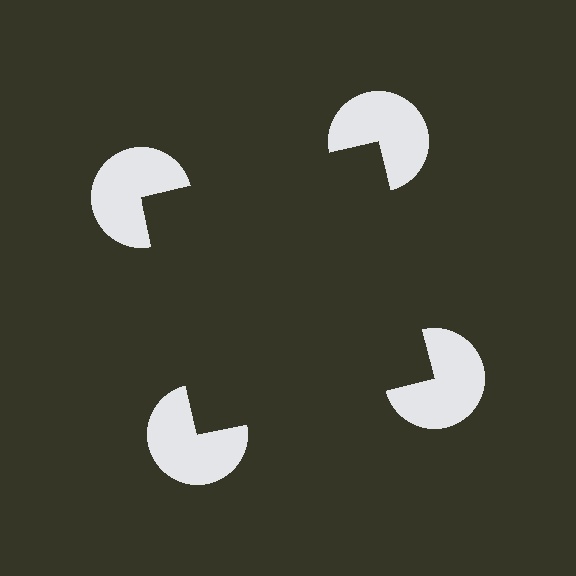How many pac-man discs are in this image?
There are 4 — one at each vertex of the illusory square.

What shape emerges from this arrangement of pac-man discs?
An illusory square — its edges are inferred from the aligned wedge cuts in the pac-man discs, not physically drawn.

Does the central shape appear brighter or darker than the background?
It typically appears slightly darker than the background, even though no actual brightness change is drawn.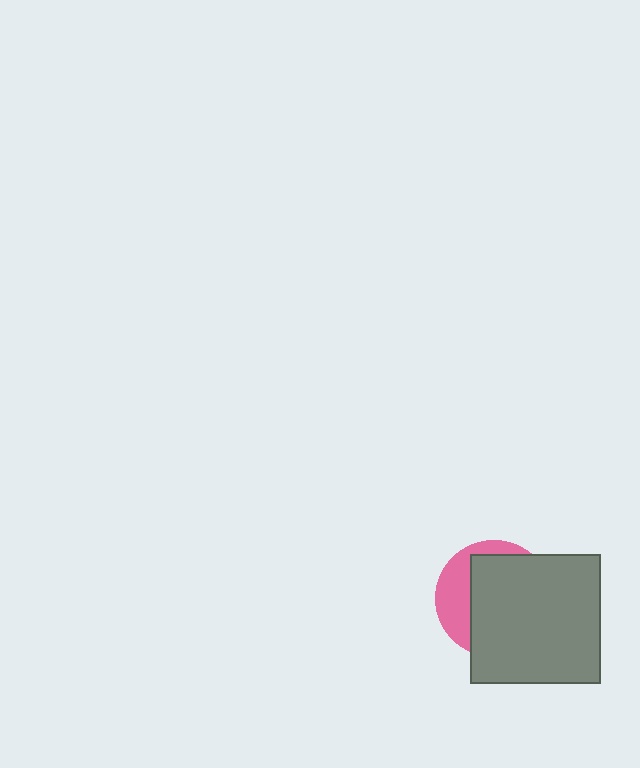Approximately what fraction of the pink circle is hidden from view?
Roughly 70% of the pink circle is hidden behind the gray square.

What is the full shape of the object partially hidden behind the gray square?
The partially hidden object is a pink circle.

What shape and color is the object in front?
The object in front is a gray square.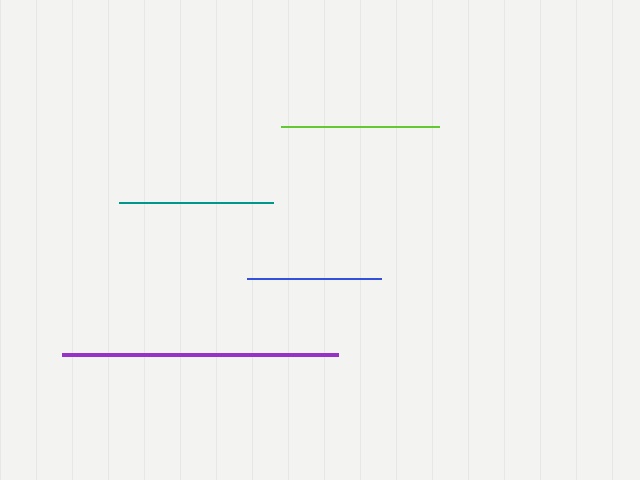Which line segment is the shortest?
The blue line is the shortest at approximately 134 pixels.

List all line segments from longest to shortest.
From longest to shortest: purple, lime, teal, blue.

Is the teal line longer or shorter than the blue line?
The teal line is longer than the blue line.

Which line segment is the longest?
The purple line is the longest at approximately 276 pixels.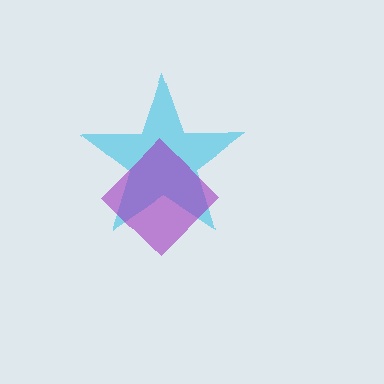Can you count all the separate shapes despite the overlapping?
Yes, there are 2 separate shapes.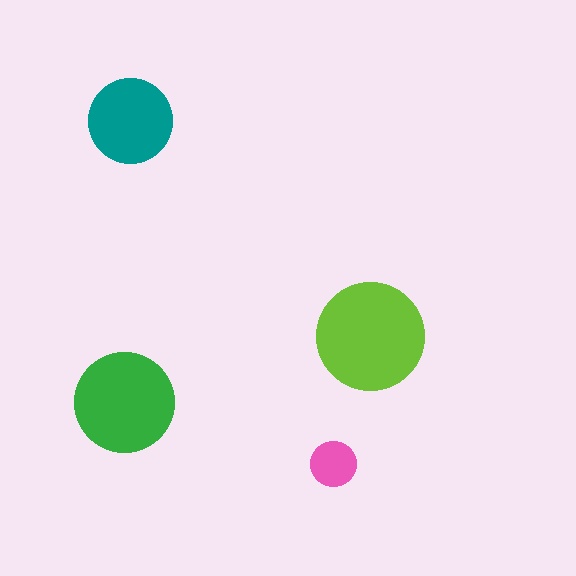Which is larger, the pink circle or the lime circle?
The lime one.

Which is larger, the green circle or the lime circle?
The lime one.